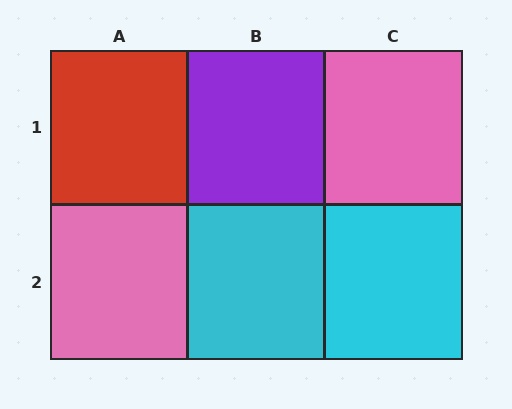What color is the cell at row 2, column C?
Cyan.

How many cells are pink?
2 cells are pink.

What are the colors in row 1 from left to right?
Red, purple, pink.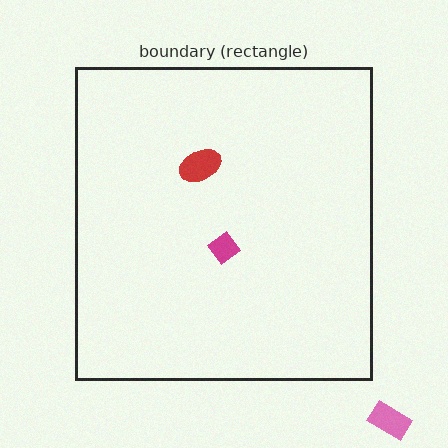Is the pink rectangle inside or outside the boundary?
Outside.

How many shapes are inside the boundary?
2 inside, 1 outside.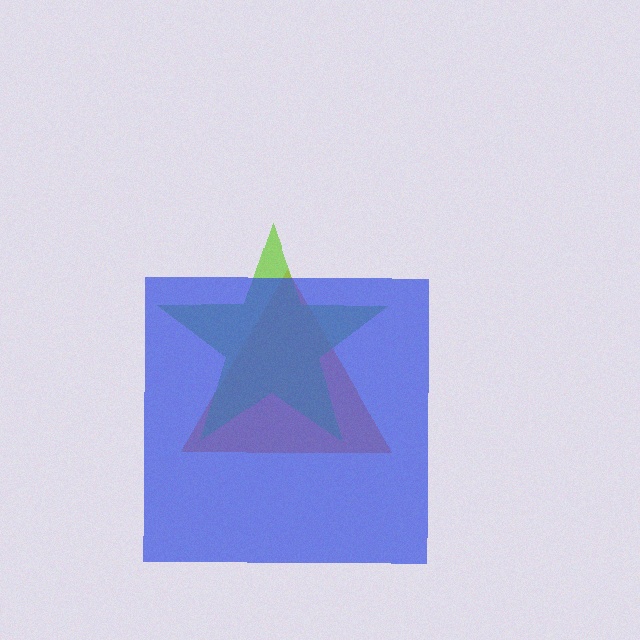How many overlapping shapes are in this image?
There are 3 overlapping shapes in the image.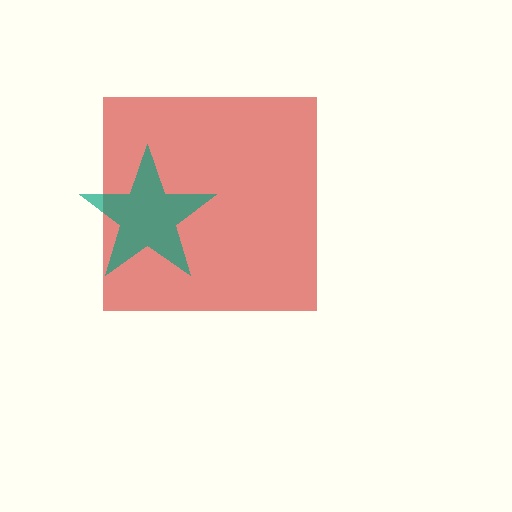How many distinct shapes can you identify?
There are 2 distinct shapes: a red square, a teal star.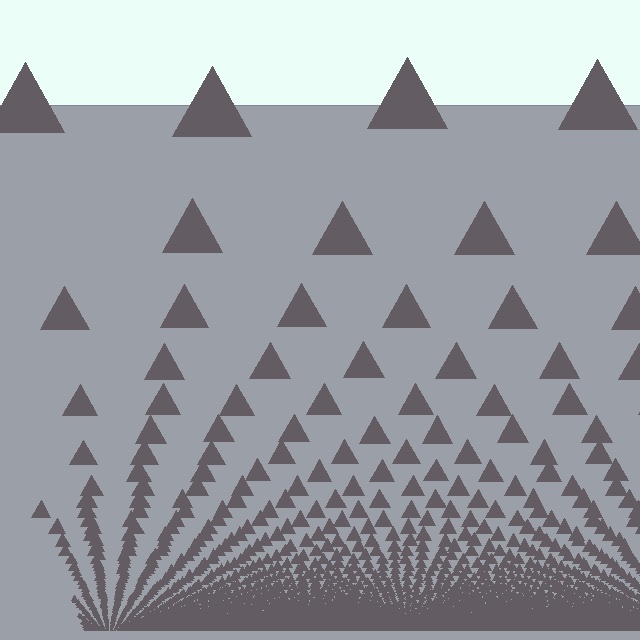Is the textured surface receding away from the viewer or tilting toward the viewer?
The surface appears to tilt toward the viewer. Texture elements get larger and sparser toward the top.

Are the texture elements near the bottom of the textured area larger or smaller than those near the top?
Smaller. The gradient is inverted — elements near the bottom are smaller and denser.